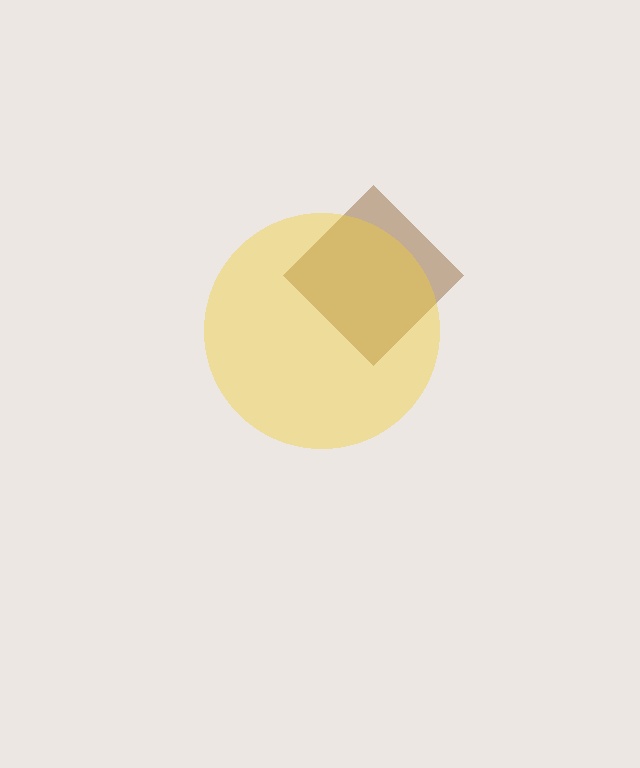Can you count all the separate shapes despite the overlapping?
Yes, there are 2 separate shapes.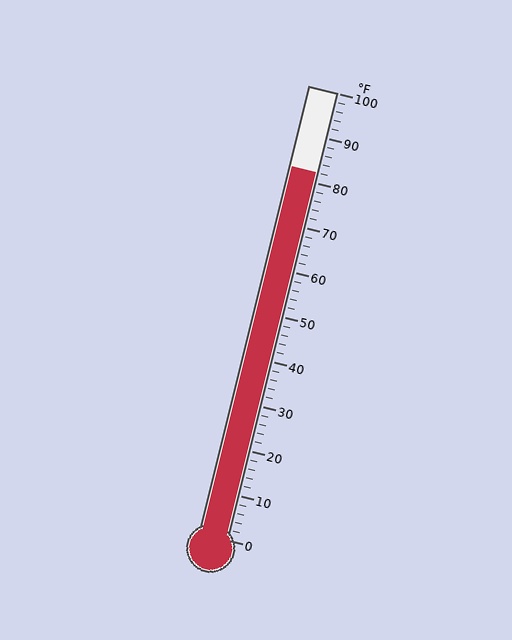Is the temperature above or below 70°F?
The temperature is above 70°F.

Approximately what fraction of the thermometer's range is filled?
The thermometer is filled to approximately 80% of its range.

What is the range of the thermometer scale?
The thermometer scale ranges from 0°F to 100°F.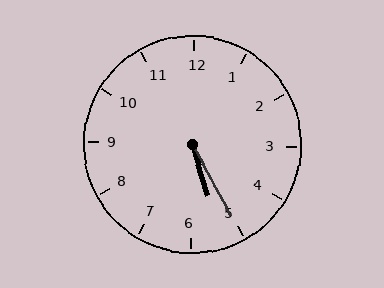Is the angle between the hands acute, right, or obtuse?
It is acute.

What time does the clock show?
5:25.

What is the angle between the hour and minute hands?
Approximately 12 degrees.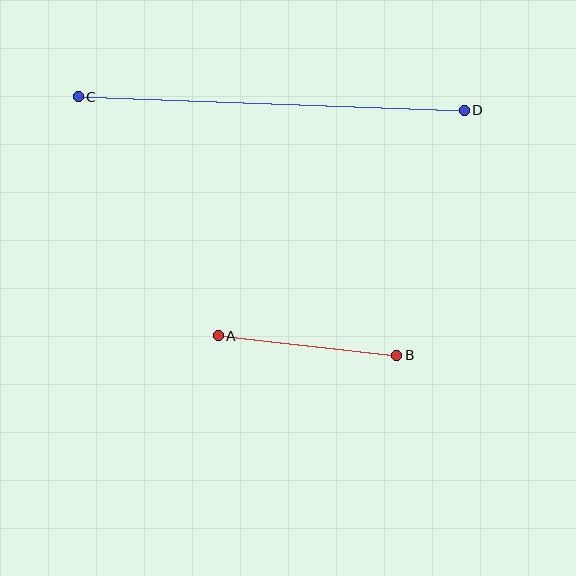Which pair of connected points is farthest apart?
Points C and D are farthest apart.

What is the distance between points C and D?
The distance is approximately 386 pixels.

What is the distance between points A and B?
The distance is approximately 179 pixels.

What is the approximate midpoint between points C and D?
The midpoint is at approximately (271, 104) pixels.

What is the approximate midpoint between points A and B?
The midpoint is at approximately (307, 346) pixels.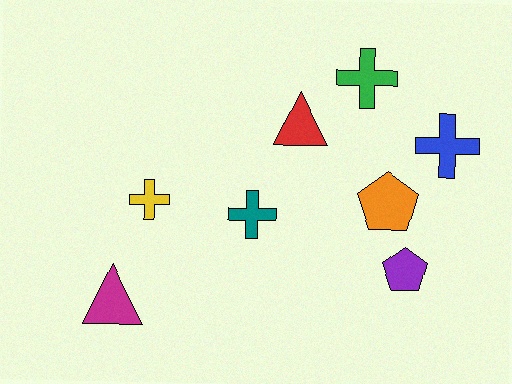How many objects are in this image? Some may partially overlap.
There are 8 objects.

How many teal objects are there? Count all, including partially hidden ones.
There is 1 teal object.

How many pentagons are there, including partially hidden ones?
There are 2 pentagons.